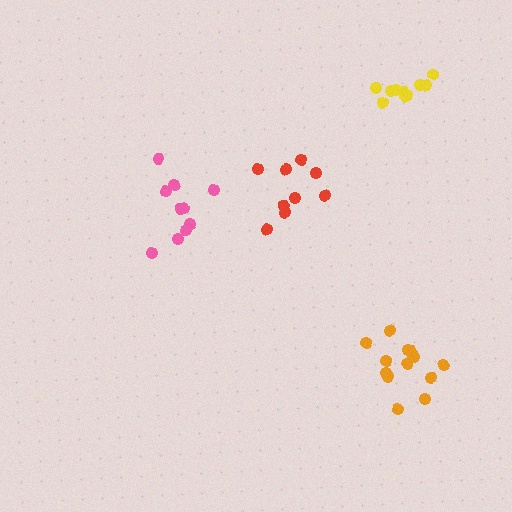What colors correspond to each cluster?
The clusters are colored: orange, pink, yellow, red.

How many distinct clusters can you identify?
There are 4 distinct clusters.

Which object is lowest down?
The orange cluster is bottommost.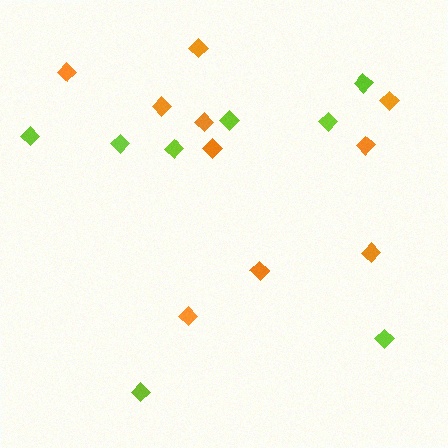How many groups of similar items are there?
There are 2 groups: one group of orange diamonds (10) and one group of lime diamonds (8).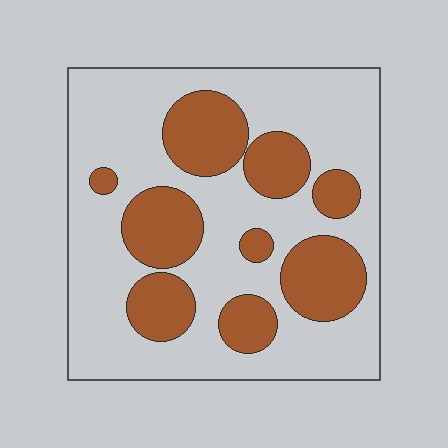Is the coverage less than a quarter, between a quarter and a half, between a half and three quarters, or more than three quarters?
Between a quarter and a half.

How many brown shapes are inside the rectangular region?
9.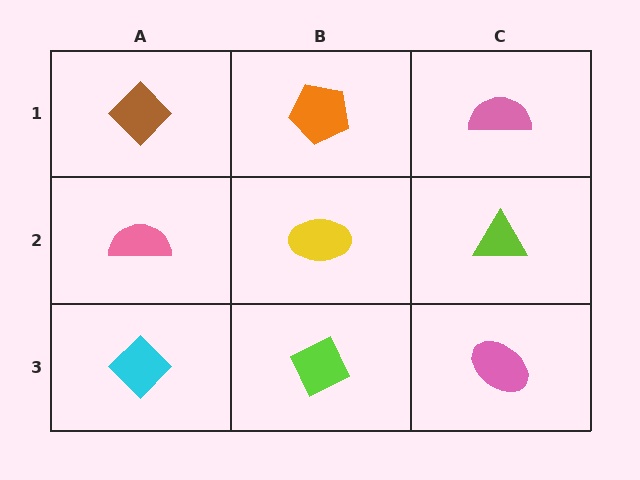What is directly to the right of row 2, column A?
A yellow ellipse.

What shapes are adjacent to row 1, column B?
A yellow ellipse (row 2, column B), a brown diamond (row 1, column A), a pink semicircle (row 1, column C).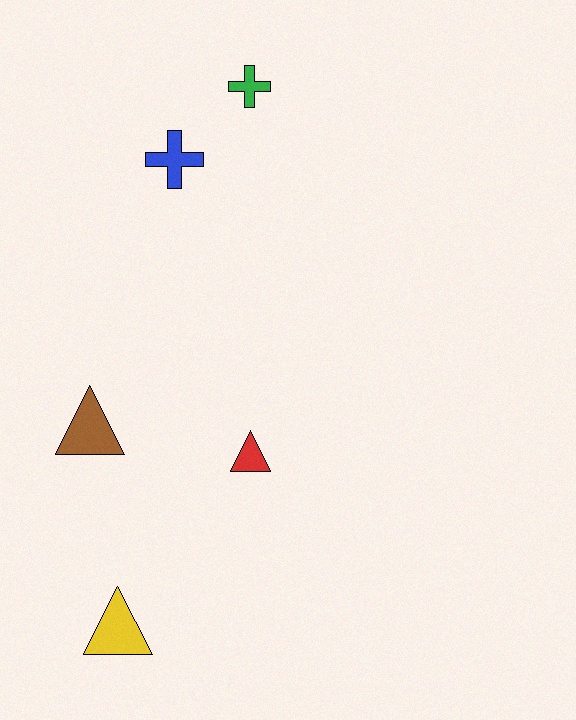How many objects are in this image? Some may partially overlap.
There are 5 objects.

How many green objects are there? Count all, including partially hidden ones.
There is 1 green object.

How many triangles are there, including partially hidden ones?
There are 3 triangles.